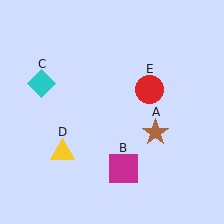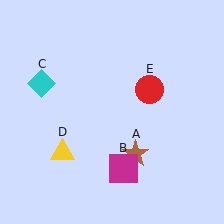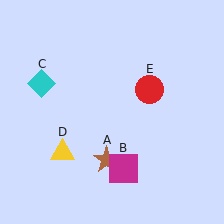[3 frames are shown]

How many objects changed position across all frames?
1 object changed position: brown star (object A).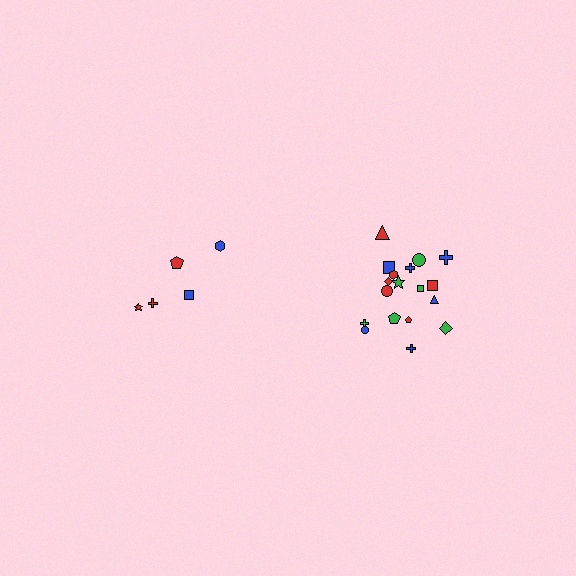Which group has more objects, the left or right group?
The right group.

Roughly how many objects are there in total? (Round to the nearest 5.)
Roughly 25 objects in total.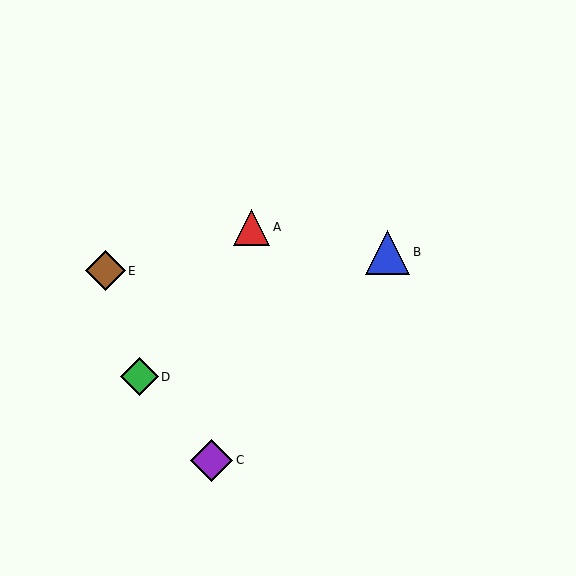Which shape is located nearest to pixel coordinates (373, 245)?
The blue triangle (labeled B) at (387, 252) is nearest to that location.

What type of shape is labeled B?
Shape B is a blue triangle.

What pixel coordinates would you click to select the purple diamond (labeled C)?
Click at (212, 460) to select the purple diamond C.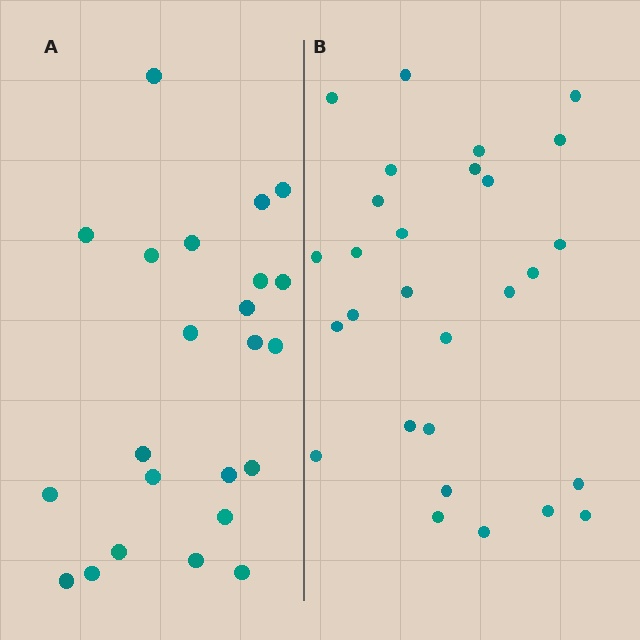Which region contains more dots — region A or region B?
Region B (the right region) has more dots.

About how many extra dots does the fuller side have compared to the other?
Region B has about 5 more dots than region A.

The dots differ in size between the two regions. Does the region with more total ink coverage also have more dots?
No. Region A has more total ink coverage because its dots are larger, but region B actually contains more individual dots. Total area can be misleading — the number of items is what matters here.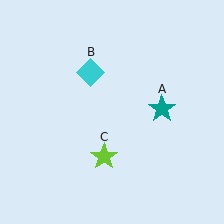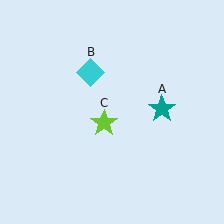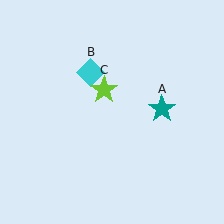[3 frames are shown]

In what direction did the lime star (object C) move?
The lime star (object C) moved up.